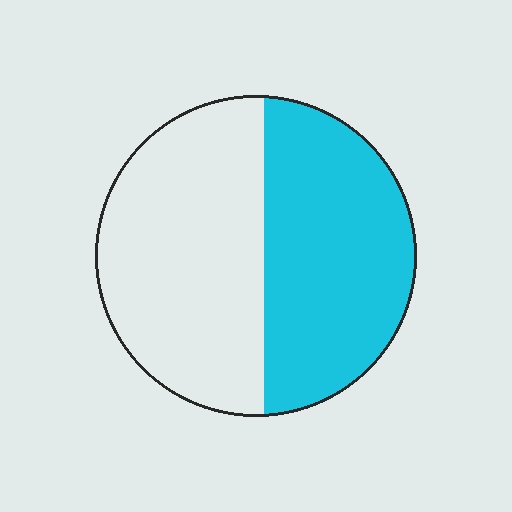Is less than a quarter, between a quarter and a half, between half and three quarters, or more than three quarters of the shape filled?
Between a quarter and a half.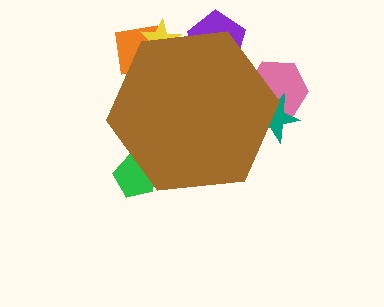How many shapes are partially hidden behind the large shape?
6 shapes are partially hidden.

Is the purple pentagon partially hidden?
Yes, the purple pentagon is partially hidden behind the brown hexagon.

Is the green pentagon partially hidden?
Yes, the green pentagon is partially hidden behind the brown hexagon.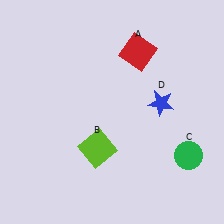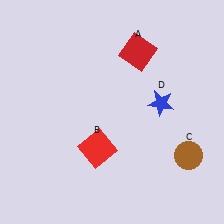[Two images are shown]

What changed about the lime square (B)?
In Image 1, B is lime. In Image 2, it changed to red.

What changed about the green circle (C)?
In Image 1, C is green. In Image 2, it changed to brown.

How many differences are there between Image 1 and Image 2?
There are 2 differences between the two images.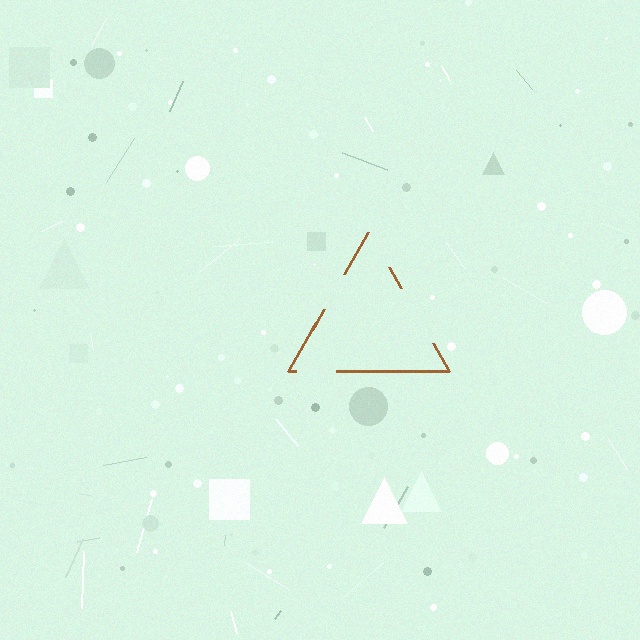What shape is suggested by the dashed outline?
The dashed outline suggests a triangle.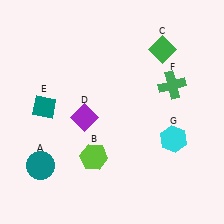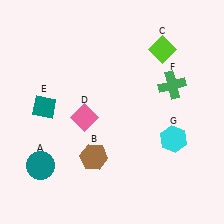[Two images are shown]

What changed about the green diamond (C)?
In Image 1, C is green. In Image 2, it changed to lime.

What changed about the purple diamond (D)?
In Image 1, D is purple. In Image 2, it changed to pink.